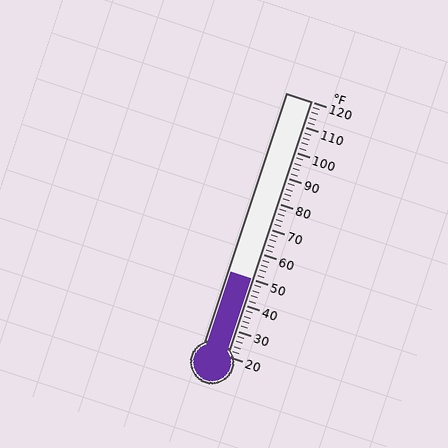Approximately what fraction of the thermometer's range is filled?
The thermometer is filled to approximately 30% of its range.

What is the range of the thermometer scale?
The thermometer scale ranges from 20°F to 120°F.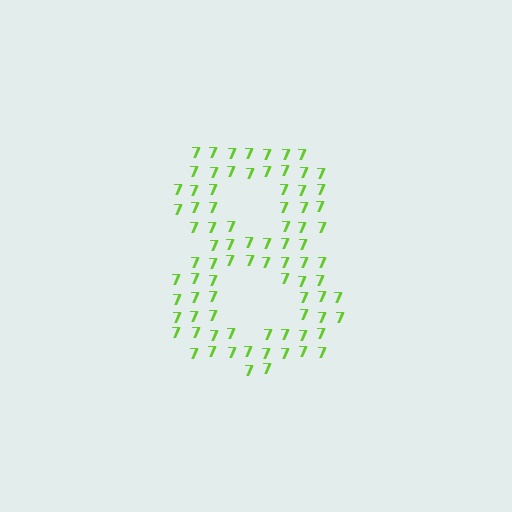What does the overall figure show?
The overall figure shows the digit 8.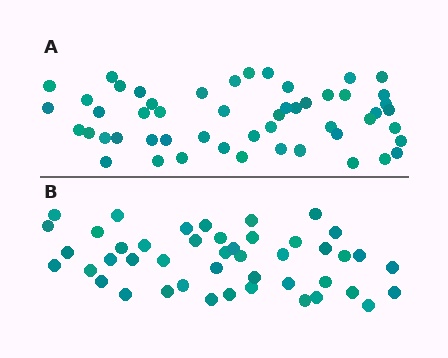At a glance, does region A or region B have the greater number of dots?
Region A (the top region) has more dots.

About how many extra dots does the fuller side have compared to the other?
Region A has roughly 8 or so more dots than region B.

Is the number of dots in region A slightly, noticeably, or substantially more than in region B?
Region A has only slightly more — the two regions are fairly close. The ratio is roughly 1.2 to 1.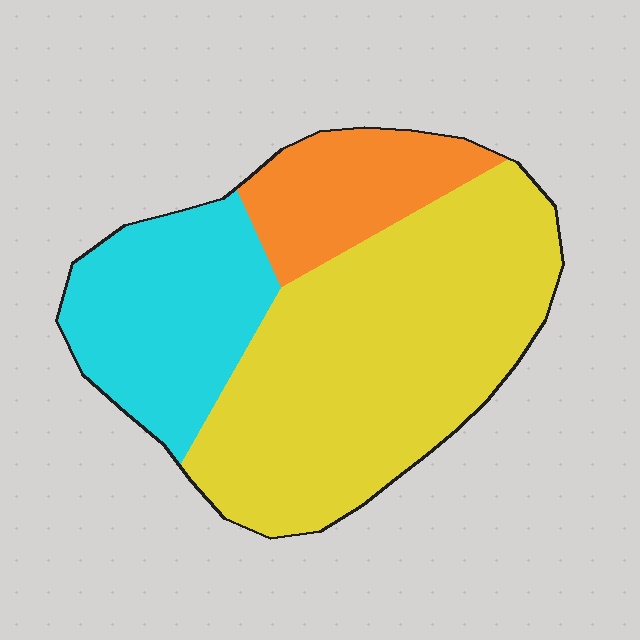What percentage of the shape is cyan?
Cyan takes up about one quarter (1/4) of the shape.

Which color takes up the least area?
Orange, at roughly 15%.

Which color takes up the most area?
Yellow, at roughly 55%.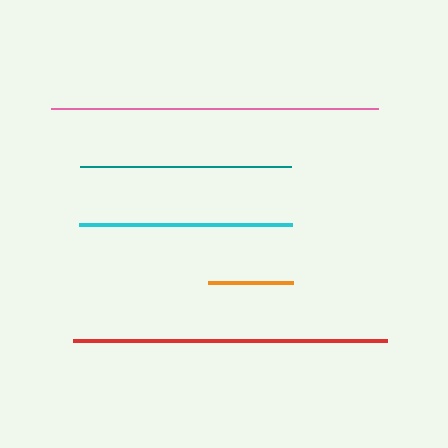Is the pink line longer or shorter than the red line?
The pink line is longer than the red line.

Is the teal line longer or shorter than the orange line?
The teal line is longer than the orange line.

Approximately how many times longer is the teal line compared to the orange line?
The teal line is approximately 2.5 times the length of the orange line.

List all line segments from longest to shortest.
From longest to shortest: pink, red, cyan, teal, orange.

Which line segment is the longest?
The pink line is the longest at approximately 327 pixels.